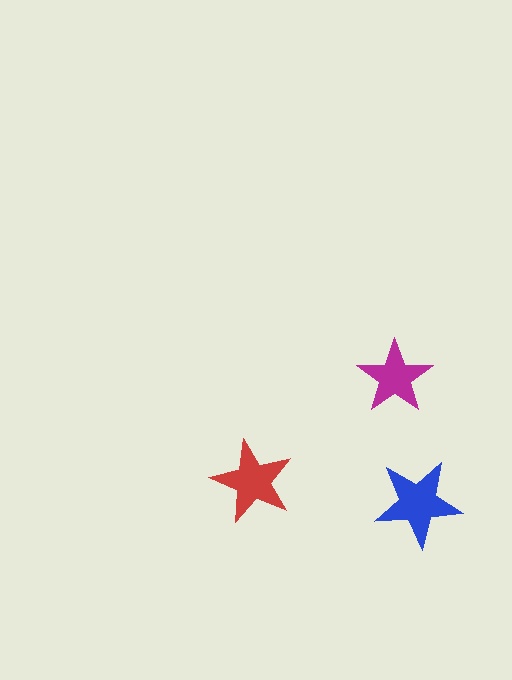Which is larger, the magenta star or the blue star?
The blue one.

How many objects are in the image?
There are 3 objects in the image.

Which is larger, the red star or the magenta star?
The red one.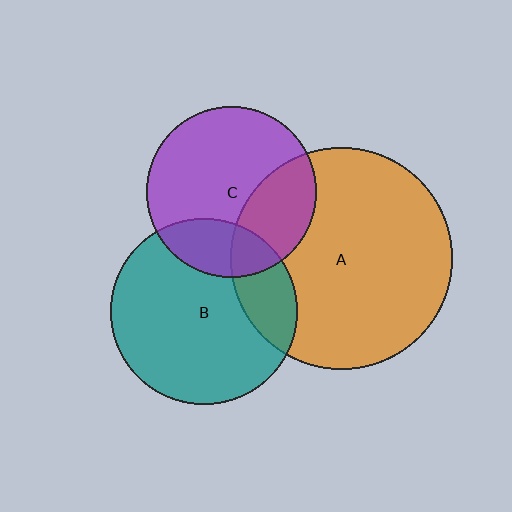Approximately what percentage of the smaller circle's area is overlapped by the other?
Approximately 30%.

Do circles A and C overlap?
Yes.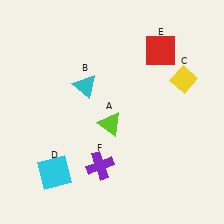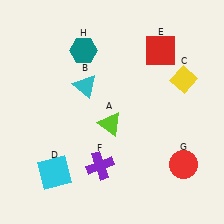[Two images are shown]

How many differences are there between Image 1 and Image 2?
There are 2 differences between the two images.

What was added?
A red circle (G), a teal hexagon (H) were added in Image 2.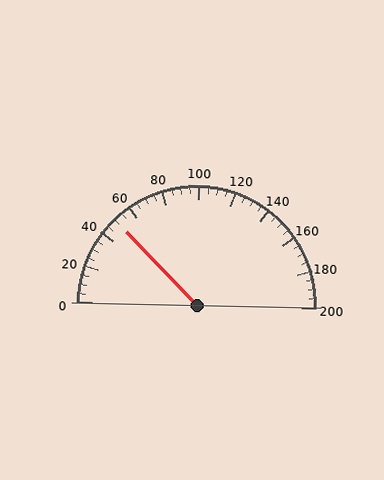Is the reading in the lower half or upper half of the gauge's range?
The reading is in the lower half of the range (0 to 200).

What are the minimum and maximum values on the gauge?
The gauge ranges from 0 to 200.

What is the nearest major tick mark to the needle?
The nearest major tick mark is 40.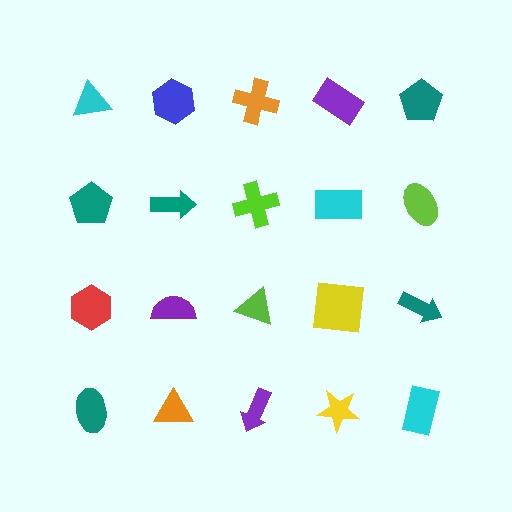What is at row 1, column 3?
An orange cross.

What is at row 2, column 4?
A cyan rectangle.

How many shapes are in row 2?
5 shapes.